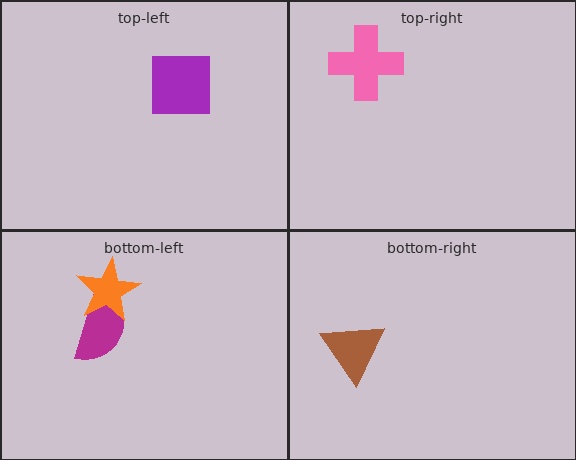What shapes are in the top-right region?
The pink cross.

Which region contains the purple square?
The top-left region.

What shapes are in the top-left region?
The purple square.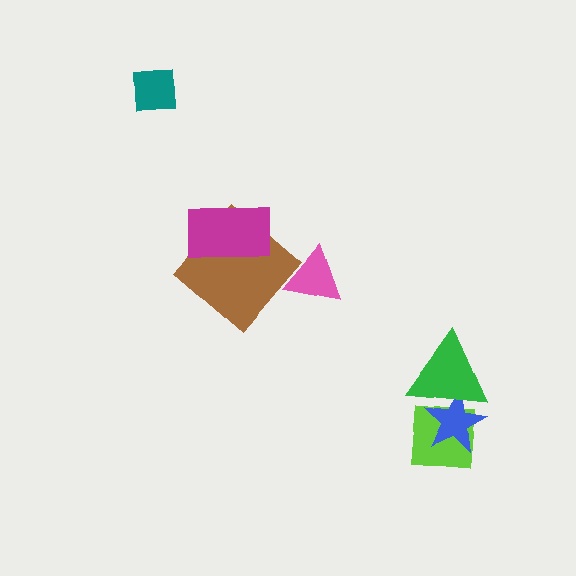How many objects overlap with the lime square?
2 objects overlap with the lime square.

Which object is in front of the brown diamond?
The magenta rectangle is in front of the brown diamond.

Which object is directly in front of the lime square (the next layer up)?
The blue star is directly in front of the lime square.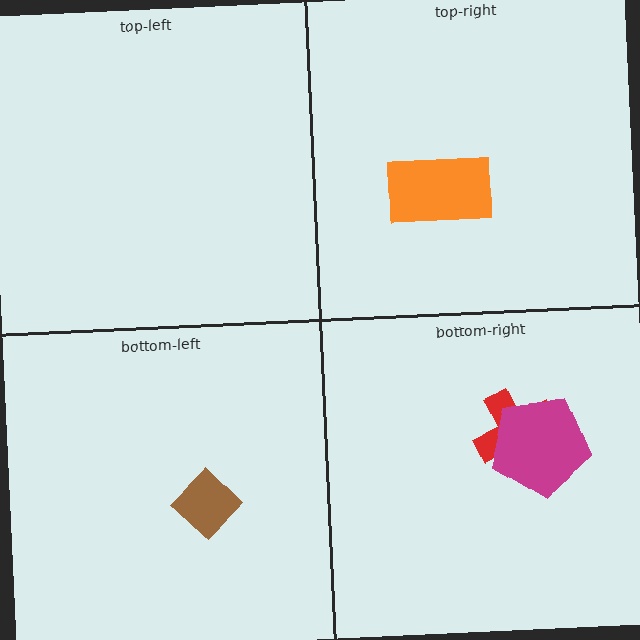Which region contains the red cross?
The bottom-right region.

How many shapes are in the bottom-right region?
2.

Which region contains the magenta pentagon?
The bottom-right region.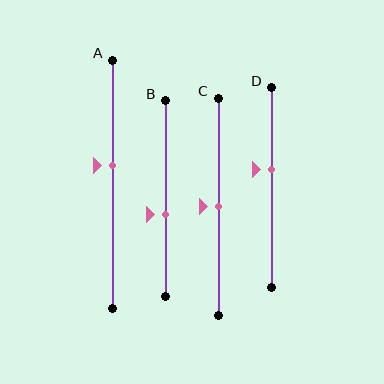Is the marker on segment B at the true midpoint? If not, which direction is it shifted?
No, the marker on segment B is shifted downward by about 8% of the segment length.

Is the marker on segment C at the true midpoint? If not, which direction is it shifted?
Yes, the marker on segment C is at the true midpoint.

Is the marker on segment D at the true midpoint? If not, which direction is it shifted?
No, the marker on segment D is shifted upward by about 9% of the segment length.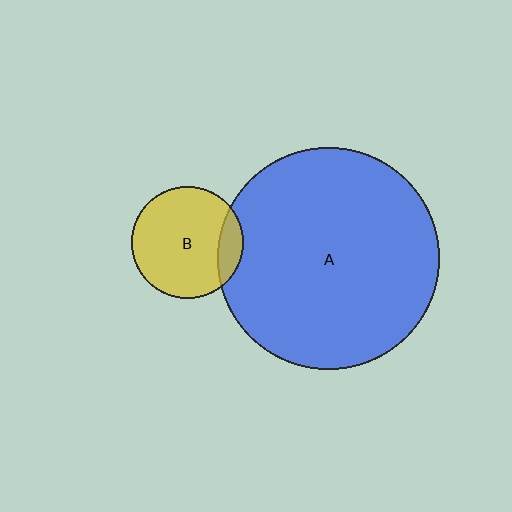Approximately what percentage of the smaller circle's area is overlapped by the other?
Approximately 15%.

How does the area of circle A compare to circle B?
Approximately 3.9 times.